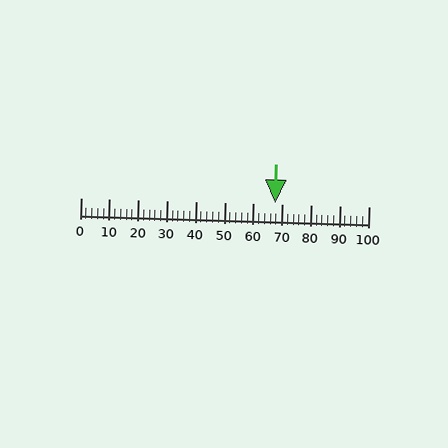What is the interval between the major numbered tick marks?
The major tick marks are spaced 10 units apart.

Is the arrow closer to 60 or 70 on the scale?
The arrow is closer to 70.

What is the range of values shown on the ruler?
The ruler shows values from 0 to 100.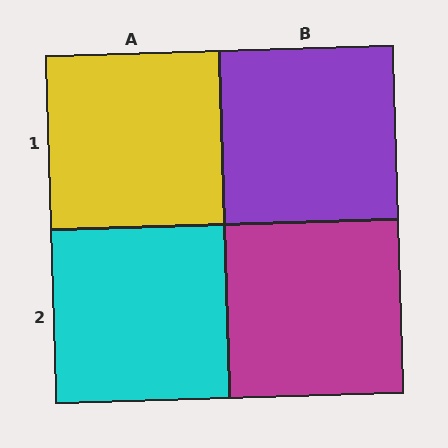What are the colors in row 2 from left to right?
Cyan, magenta.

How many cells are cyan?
1 cell is cyan.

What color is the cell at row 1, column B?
Purple.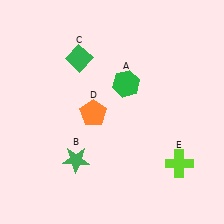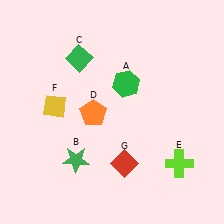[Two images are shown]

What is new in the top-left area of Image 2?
A yellow diamond (F) was added in the top-left area of Image 2.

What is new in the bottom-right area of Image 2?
A red diamond (G) was added in the bottom-right area of Image 2.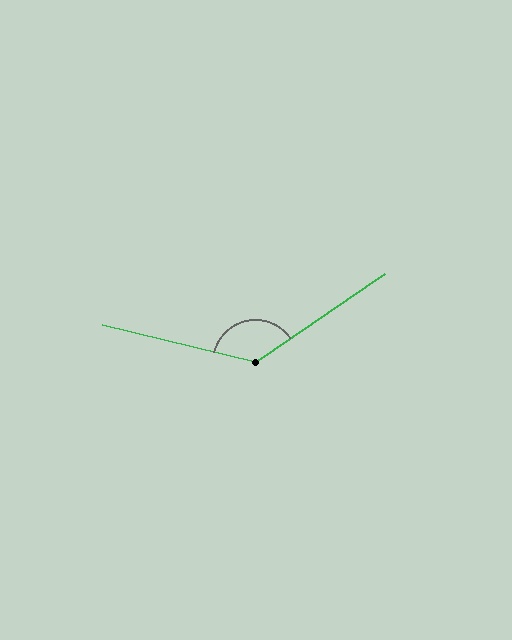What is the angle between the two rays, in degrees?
Approximately 132 degrees.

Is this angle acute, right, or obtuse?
It is obtuse.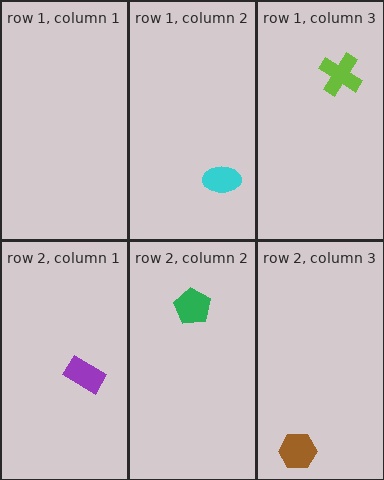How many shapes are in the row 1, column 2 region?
1.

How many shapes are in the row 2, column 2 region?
1.